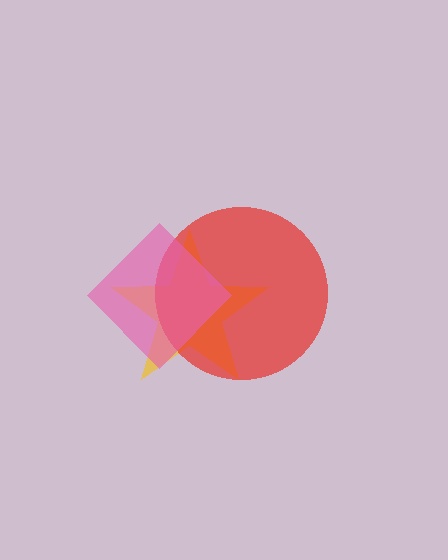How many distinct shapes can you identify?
There are 3 distinct shapes: a yellow star, a red circle, a pink diamond.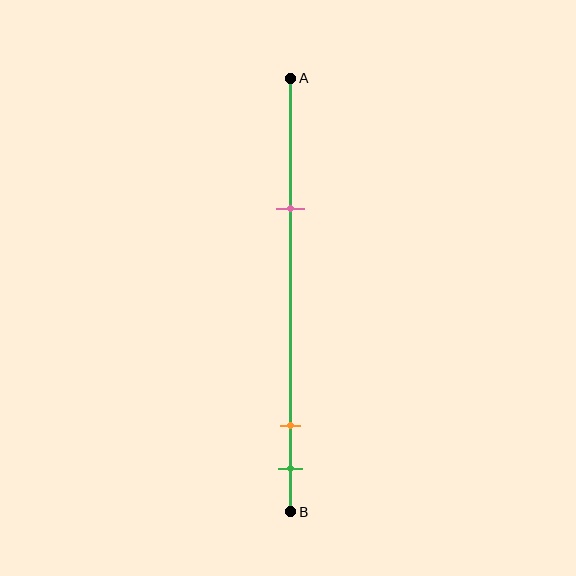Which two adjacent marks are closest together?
The orange and green marks are the closest adjacent pair.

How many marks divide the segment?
There are 3 marks dividing the segment.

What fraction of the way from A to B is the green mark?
The green mark is approximately 90% (0.9) of the way from A to B.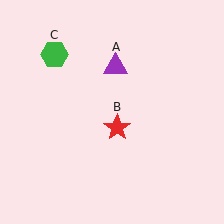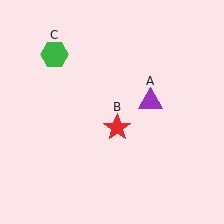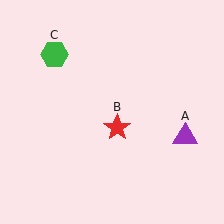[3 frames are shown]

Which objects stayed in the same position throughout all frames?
Red star (object B) and green hexagon (object C) remained stationary.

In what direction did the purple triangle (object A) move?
The purple triangle (object A) moved down and to the right.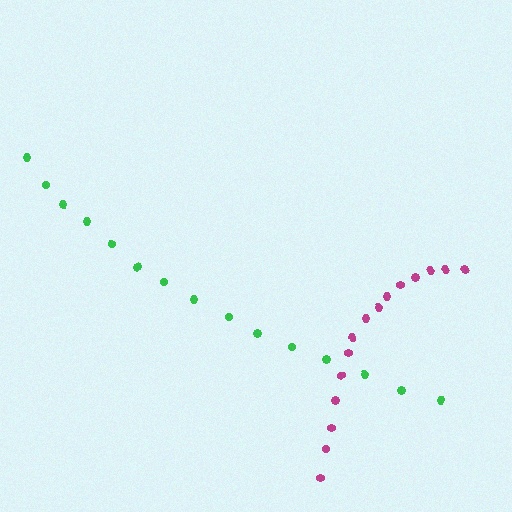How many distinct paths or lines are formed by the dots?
There are 2 distinct paths.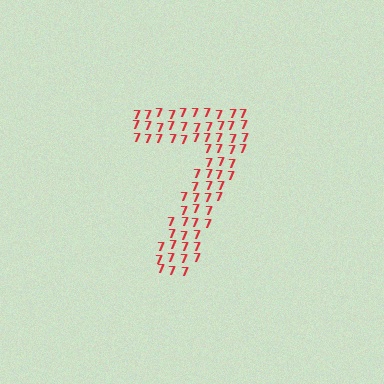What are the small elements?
The small elements are digit 7's.